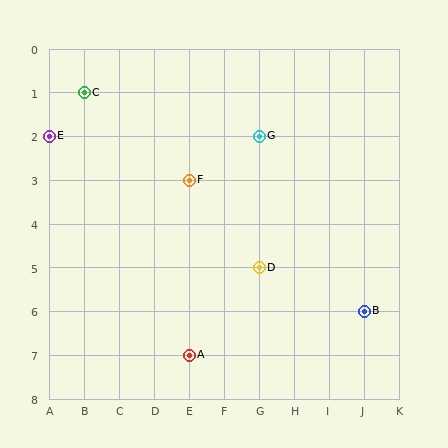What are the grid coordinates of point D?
Point D is at grid coordinates (G, 5).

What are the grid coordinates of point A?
Point A is at grid coordinates (E, 7).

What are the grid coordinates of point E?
Point E is at grid coordinates (A, 2).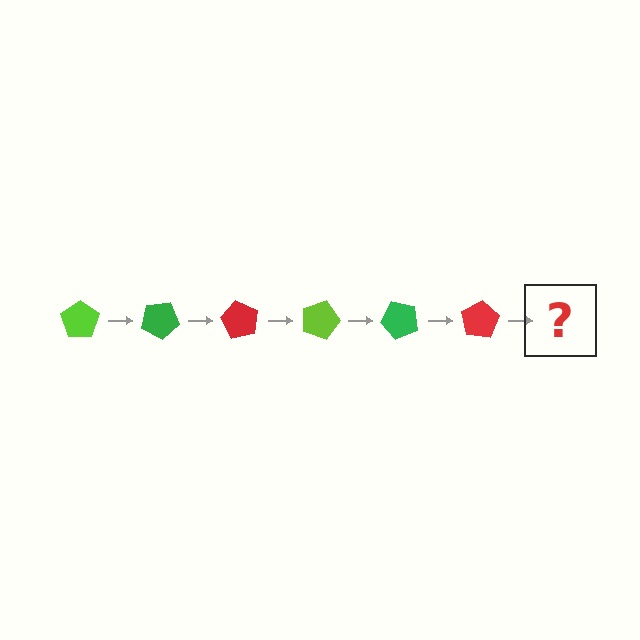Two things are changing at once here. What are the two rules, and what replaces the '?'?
The two rules are that it rotates 30 degrees each step and the color cycles through lime, green, and red. The '?' should be a lime pentagon, rotated 180 degrees from the start.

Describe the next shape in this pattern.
It should be a lime pentagon, rotated 180 degrees from the start.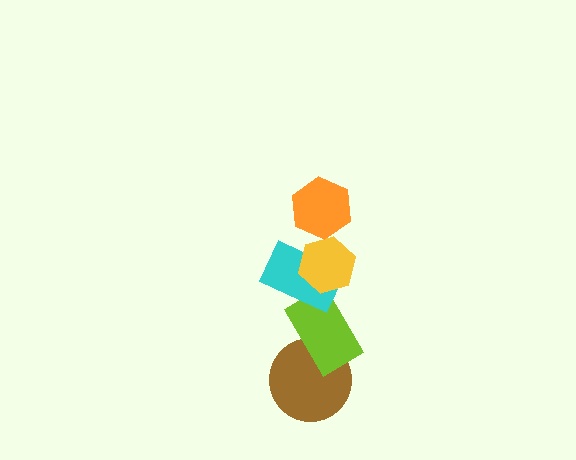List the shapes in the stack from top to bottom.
From top to bottom: the orange hexagon, the yellow hexagon, the cyan rectangle, the lime rectangle, the brown circle.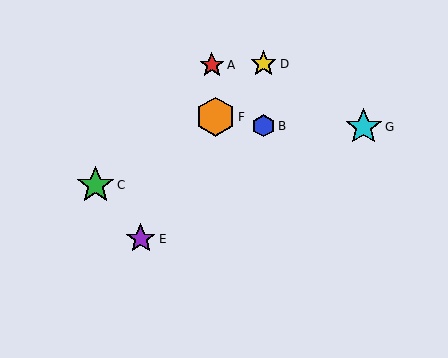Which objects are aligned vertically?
Objects B, D are aligned vertically.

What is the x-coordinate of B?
Object B is at x≈264.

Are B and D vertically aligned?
Yes, both are at x≈264.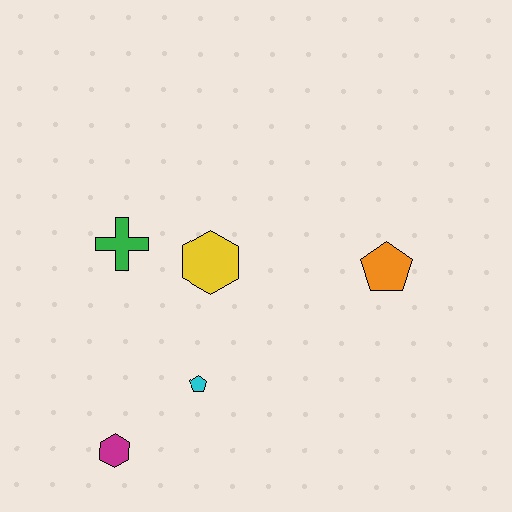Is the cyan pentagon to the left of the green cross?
No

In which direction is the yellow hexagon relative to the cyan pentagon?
The yellow hexagon is above the cyan pentagon.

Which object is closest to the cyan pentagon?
The magenta hexagon is closest to the cyan pentagon.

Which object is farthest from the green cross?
The orange pentagon is farthest from the green cross.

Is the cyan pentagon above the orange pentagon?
No